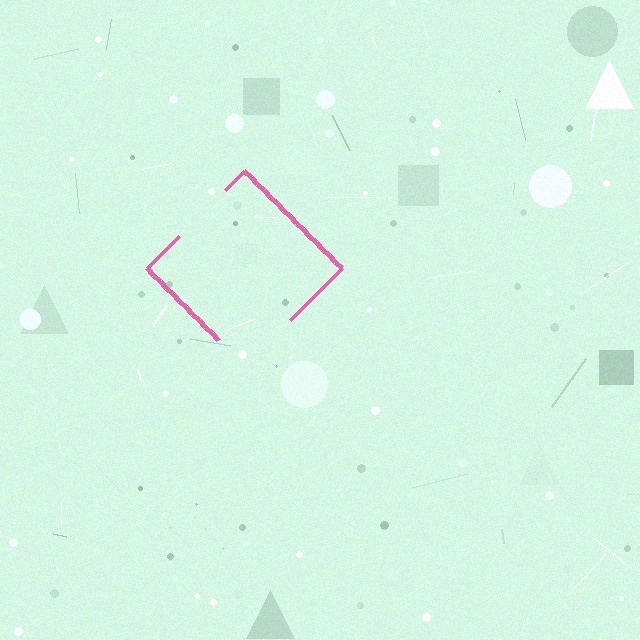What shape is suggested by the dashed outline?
The dashed outline suggests a diamond.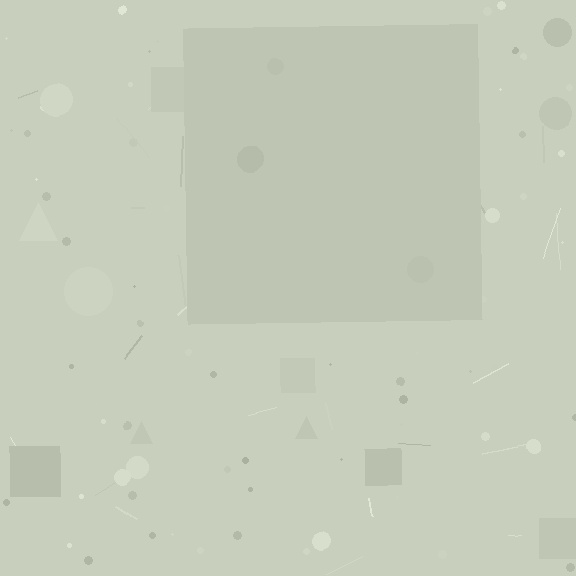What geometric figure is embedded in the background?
A square is embedded in the background.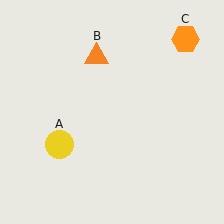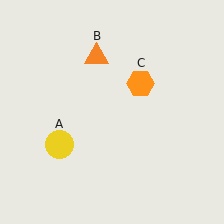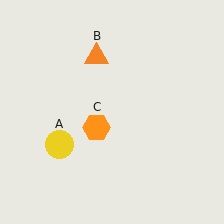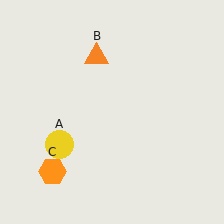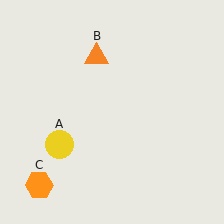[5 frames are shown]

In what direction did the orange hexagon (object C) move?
The orange hexagon (object C) moved down and to the left.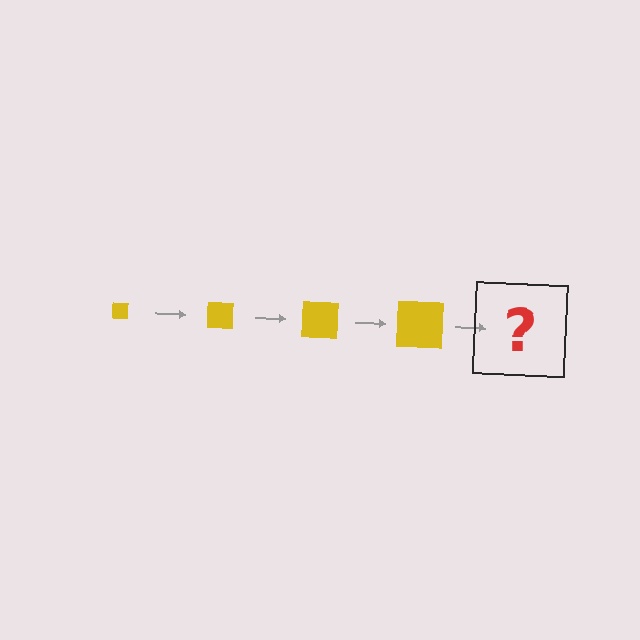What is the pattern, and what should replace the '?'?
The pattern is that the square gets progressively larger each step. The '?' should be a yellow square, larger than the previous one.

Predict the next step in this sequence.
The next step is a yellow square, larger than the previous one.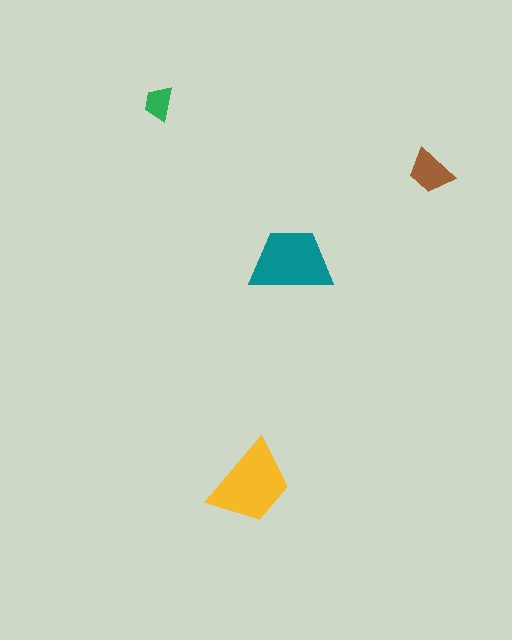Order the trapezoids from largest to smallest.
the yellow one, the teal one, the brown one, the green one.